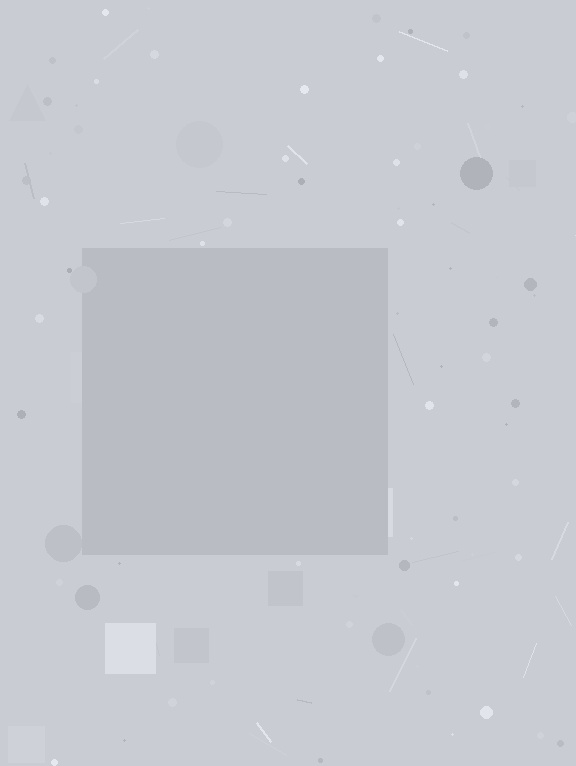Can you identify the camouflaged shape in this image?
The camouflaged shape is a square.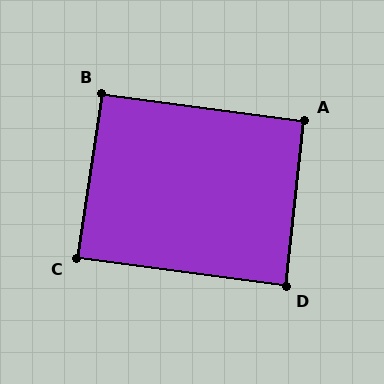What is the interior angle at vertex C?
Approximately 89 degrees (approximately right).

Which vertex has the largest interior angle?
B, at approximately 91 degrees.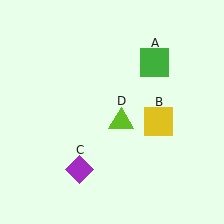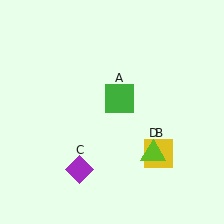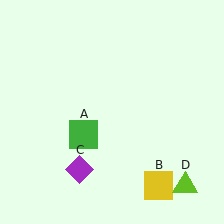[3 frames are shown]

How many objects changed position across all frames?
3 objects changed position: green square (object A), yellow square (object B), lime triangle (object D).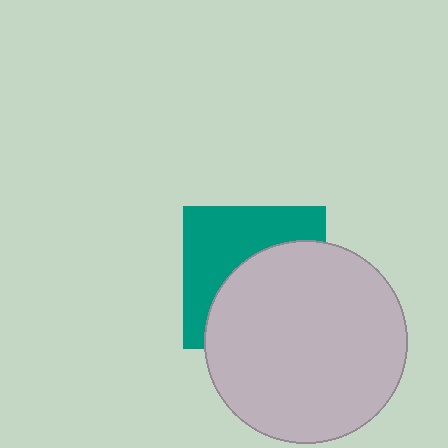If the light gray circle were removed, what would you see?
You would see the complete teal square.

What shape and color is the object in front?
The object in front is a light gray circle.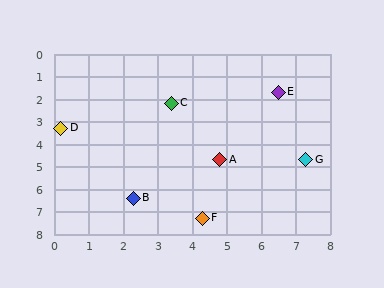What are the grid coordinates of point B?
Point B is at approximately (2.3, 6.4).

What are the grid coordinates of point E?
Point E is at approximately (6.5, 1.7).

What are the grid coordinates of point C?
Point C is at approximately (3.4, 2.2).